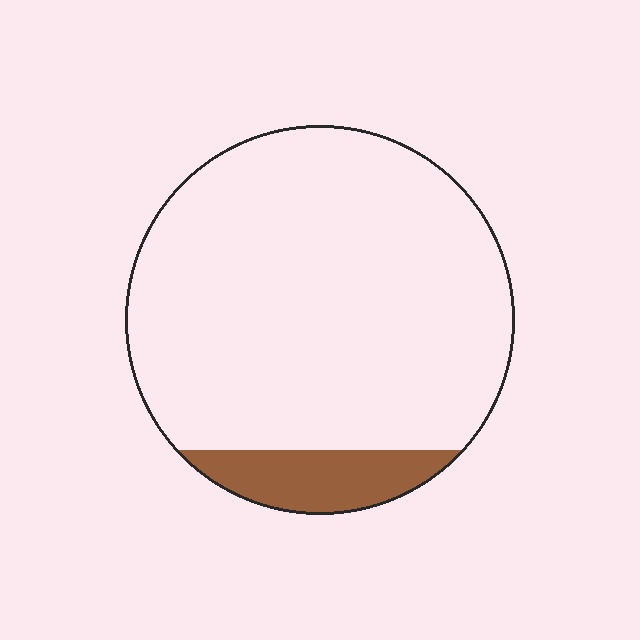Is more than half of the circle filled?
No.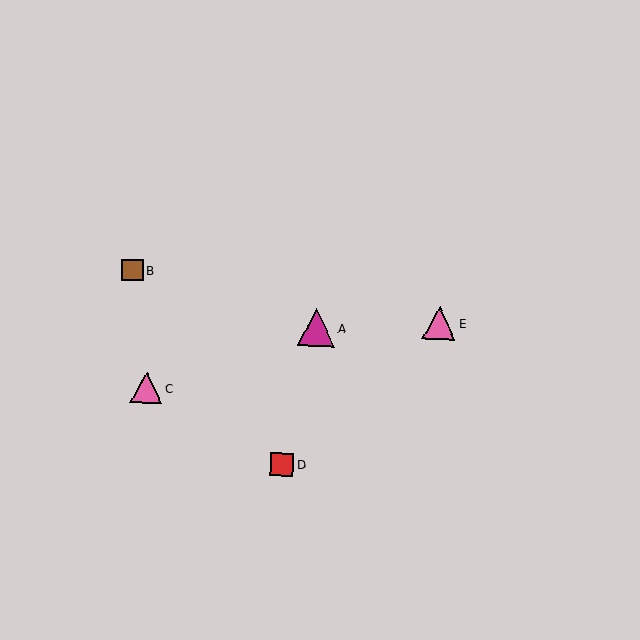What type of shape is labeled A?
Shape A is a magenta triangle.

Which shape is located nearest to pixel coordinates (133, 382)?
The pink triangle (labeled C) at (146, 387) is nearest to that location.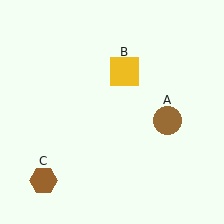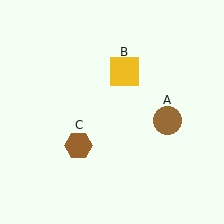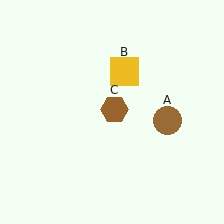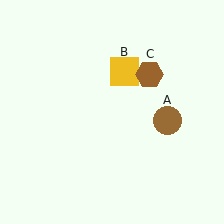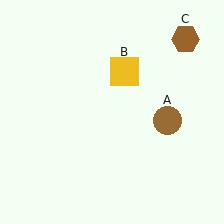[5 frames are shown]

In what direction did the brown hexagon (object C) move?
The brown hexagon (object C) moved up and to the right.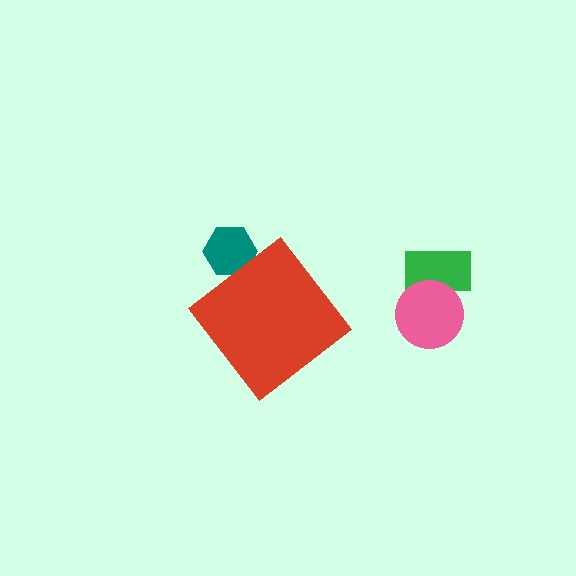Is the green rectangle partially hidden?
No, the green rectangle is fully visible.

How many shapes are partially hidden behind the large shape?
1 shape is partially hidden.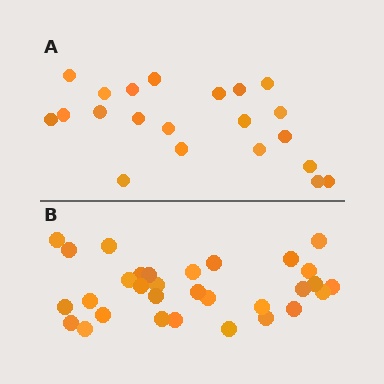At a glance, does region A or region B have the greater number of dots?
Region B (the bottom region) has more dots.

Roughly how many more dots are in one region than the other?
Region B has roughly 10 or so more dots than region A.